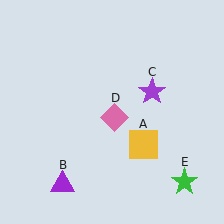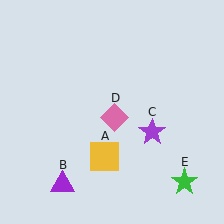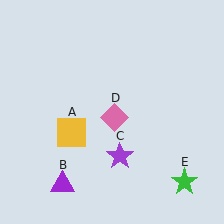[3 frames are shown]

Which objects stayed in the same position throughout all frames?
Purple triangle (object B) and pink diamond (object D) and green star (object E) remained stationary.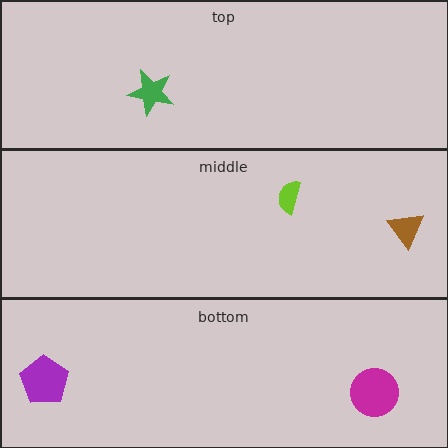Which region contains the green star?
The top region.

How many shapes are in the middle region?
2.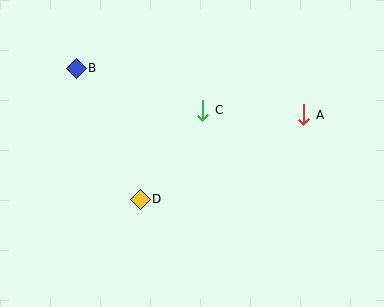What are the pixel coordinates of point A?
Point A is at (304, 115).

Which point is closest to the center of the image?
Point C at (203, 110) is closest to the center.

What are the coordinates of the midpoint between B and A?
The midpoint between B and A is at (190, 92).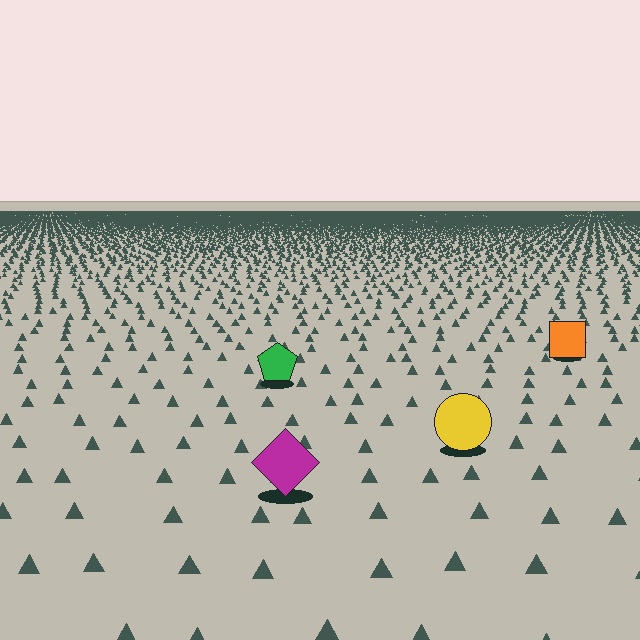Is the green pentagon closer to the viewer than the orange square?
Yes. The green pentagon is closer — you can tell from the texture gradient: the ground texture is coarser near it.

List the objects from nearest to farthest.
From nearest to farthest: the magenta diamond, the yellow circle, the green pentagon, the orange square.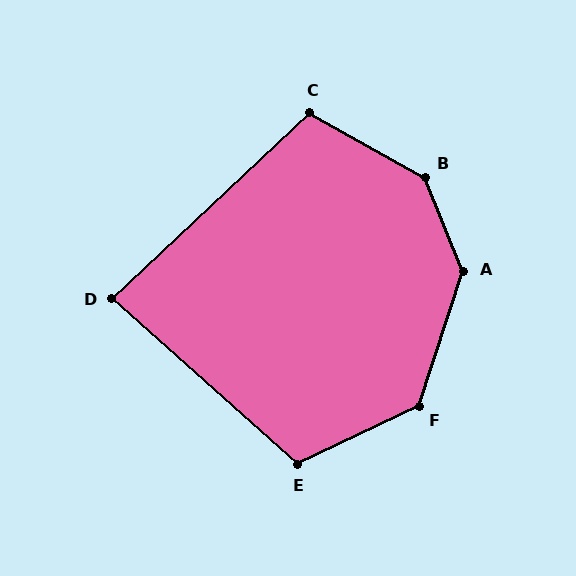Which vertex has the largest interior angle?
B, at approximately 141 degrees.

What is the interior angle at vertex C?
Approximately 108 degrees (obtuse).